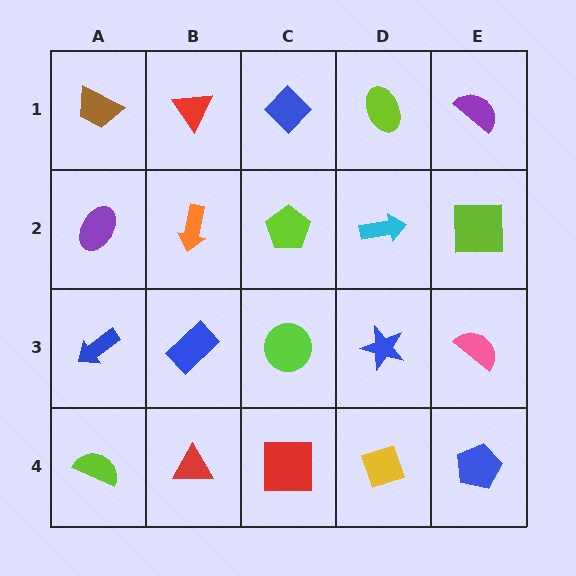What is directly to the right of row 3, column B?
A lime circle.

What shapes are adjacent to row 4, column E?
A pink semicircle (row 3, column E), a yellow diamond (row 4, column D).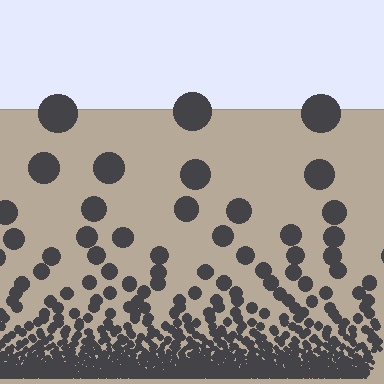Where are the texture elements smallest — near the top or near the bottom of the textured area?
Near the bottom.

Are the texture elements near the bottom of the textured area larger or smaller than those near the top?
Smaller. The gradient is inverted — elements near the bottom are smaller and denser.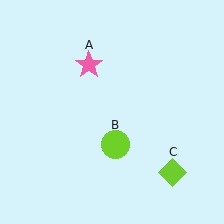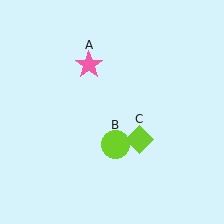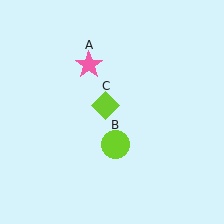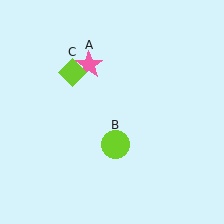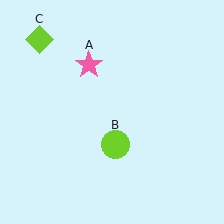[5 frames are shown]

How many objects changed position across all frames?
1 object changed position: lime diamond (object C).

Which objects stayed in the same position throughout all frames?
Pink star (object A) and lime circle (object B) remained stationary.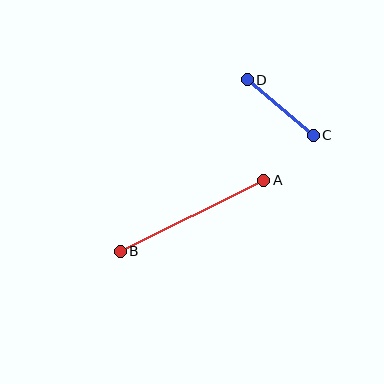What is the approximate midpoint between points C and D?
The midpoint is at approximately (280, 107) pixels.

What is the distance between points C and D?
The distance is approximately 86 pixels.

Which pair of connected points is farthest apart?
Points A and B are farthest apart.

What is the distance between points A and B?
The distance is approximately 161 pixels.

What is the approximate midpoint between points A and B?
The midpoint is at approximately (192, 216) pixels.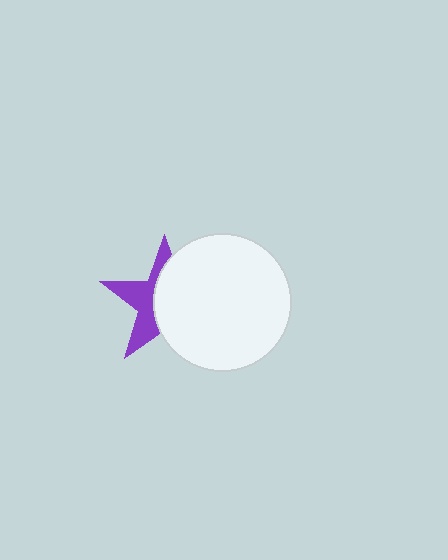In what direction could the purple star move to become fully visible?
The purple star could move left. That would shift it out from behind the white circle entirely.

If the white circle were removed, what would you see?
You would see the complete purple star.